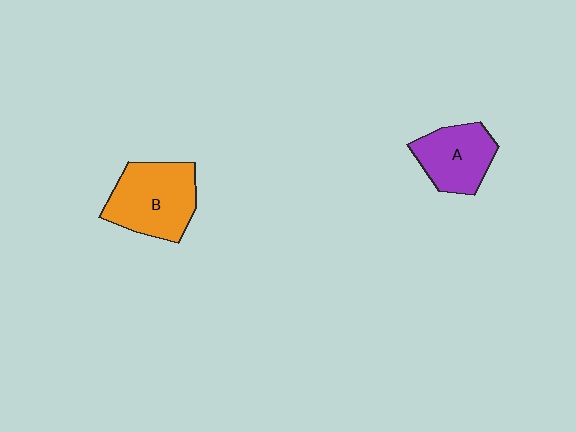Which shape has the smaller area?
Shape A (purple).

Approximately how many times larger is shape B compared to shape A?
Approximately 1.3 times.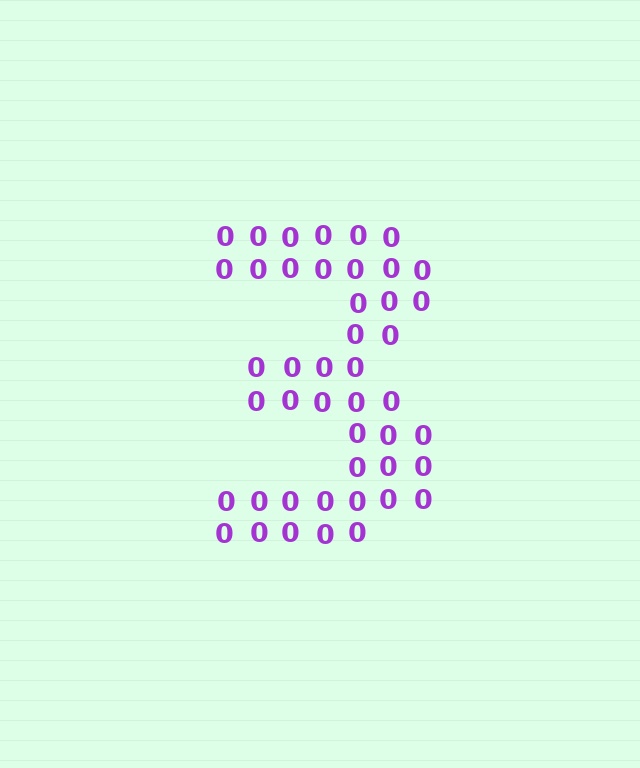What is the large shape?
The large shape is the digit 3.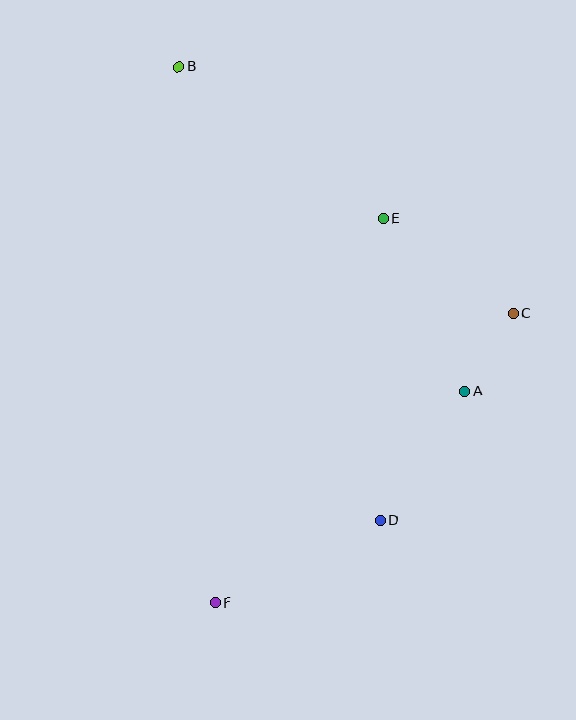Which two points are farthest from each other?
Points B and F are farthest from each other.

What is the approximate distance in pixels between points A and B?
The distance between A and B is approximately 432 pixels.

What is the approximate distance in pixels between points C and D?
The distance between C and D is approximately 246 pixels.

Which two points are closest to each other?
Points A and C are closest to each other.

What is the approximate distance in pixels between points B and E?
The distance between B and E is approximately 255 pixels.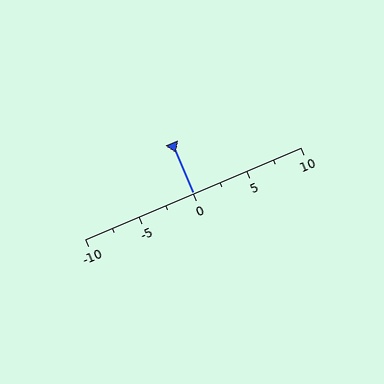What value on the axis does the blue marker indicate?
The marker indicates approximately 0.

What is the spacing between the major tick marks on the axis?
The major ticks are spaced 5 apart.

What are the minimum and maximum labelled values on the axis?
The axis runs from -10 to 10.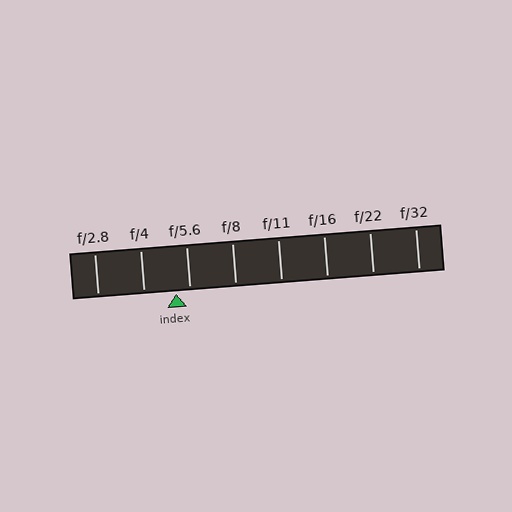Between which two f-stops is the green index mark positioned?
The index mark is between f/4 and f/5.6.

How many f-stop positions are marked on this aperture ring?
There are 8 f-stop positions marked.